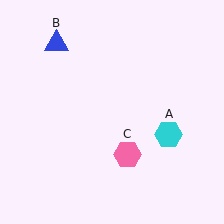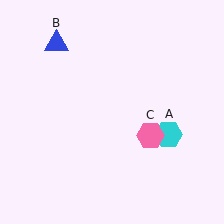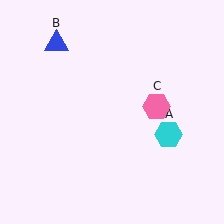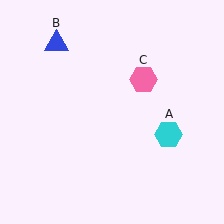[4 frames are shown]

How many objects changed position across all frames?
1 object changed position: pink hexagon (object C).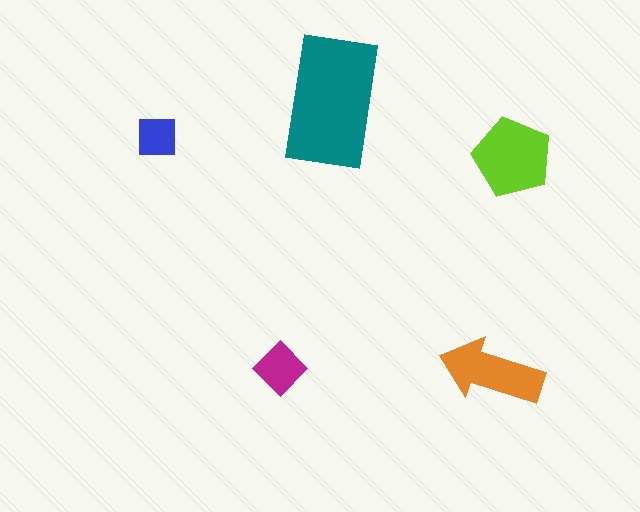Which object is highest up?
The teal rectangle is topmost.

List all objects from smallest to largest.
The blue square, the magenta diamond, the orange arrow, the lime pentagon, the teal rectangle.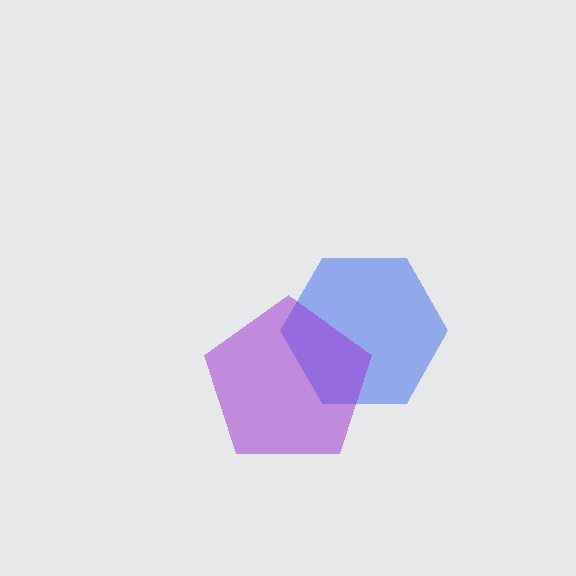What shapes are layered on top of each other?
The layered shapes are: a blue hexagon, a purple pentagon.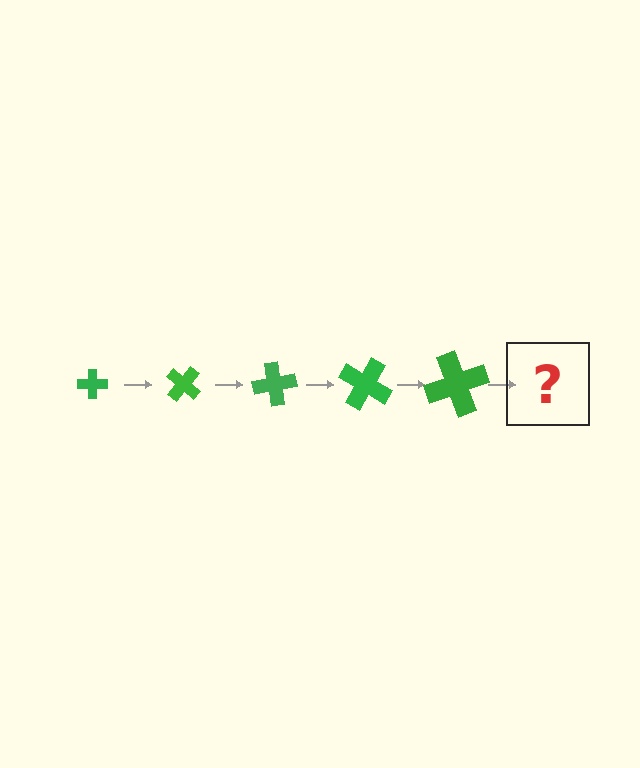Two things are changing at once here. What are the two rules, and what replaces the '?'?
The two rules are that the cross grows larger each step and it rotates 40 degrees each step. The '?' should be a cross, larger than the previous one and rotated 200 degrees from the start.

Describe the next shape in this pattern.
It should be a cross, larger than the previous one and rotated 200 degrees from the start.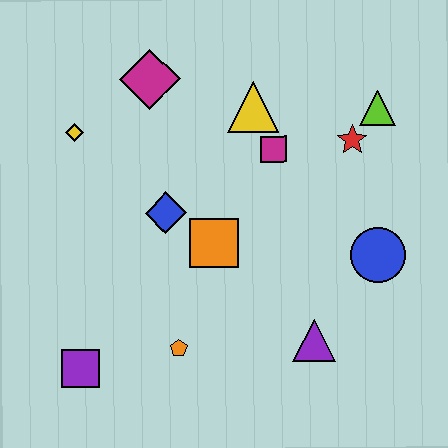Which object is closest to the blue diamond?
The orange square is closest to the blue diamond.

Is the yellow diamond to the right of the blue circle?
No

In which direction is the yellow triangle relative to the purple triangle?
The yellow triangle is above the purple triangle.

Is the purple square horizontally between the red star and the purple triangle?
No